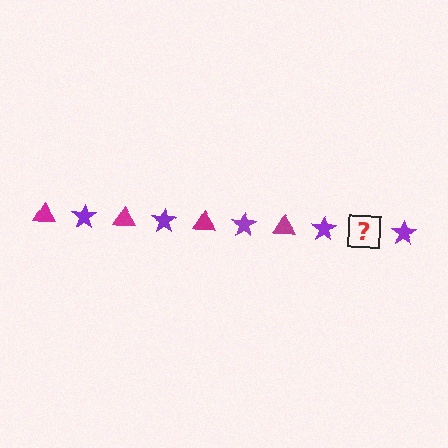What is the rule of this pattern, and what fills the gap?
The rule is that the pattern alternates between magenta triangle and purple star. The gap should be filled with a magenta triangle.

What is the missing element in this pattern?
The missing element is a magenta triangle.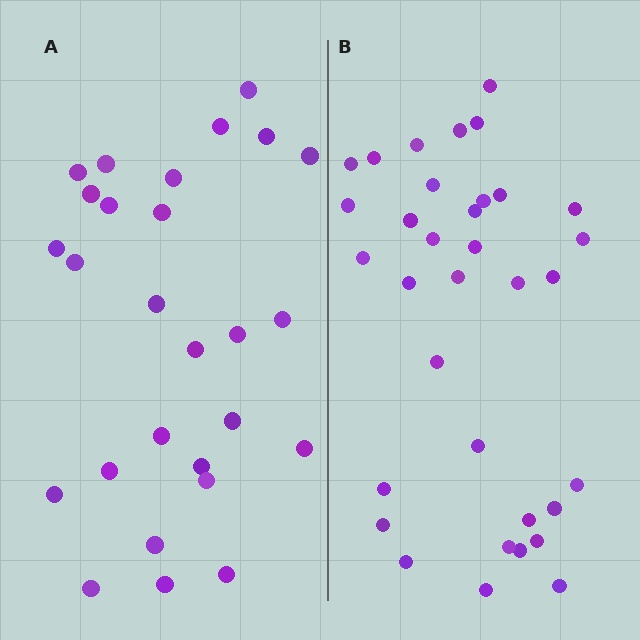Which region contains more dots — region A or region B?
Region B (the right region) has more dots.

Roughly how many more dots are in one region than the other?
Region B has roughly 8 or so more dots than region A.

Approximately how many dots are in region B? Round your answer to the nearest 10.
About 30 dots. (The exact count is 34, which rounds to 30.)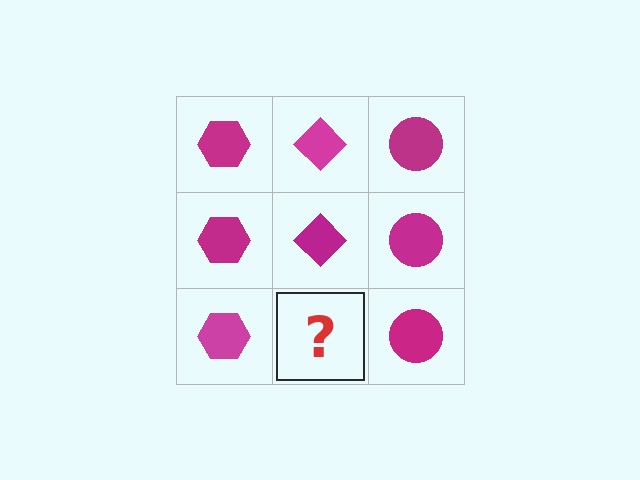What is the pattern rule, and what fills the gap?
The rule is that each column has a consistent shape. The gap should be filled with a magenta diamond.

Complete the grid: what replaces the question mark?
The question mark should be replaced with a magenta diamond.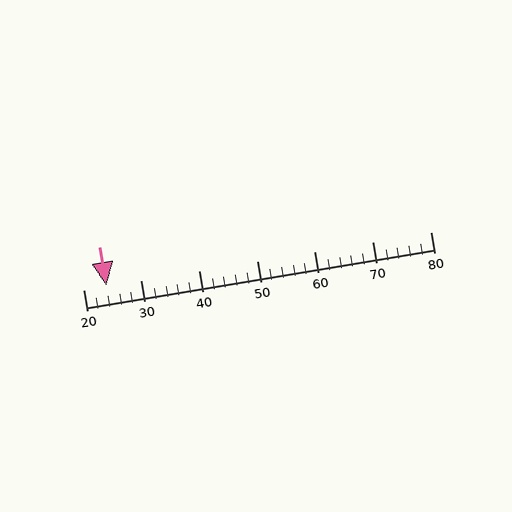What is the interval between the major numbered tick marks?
The major tick marks are spaced 10 units apart.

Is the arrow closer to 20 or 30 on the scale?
The arrow is closer to 20.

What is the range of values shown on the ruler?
The ruler shows values from 20 to 80.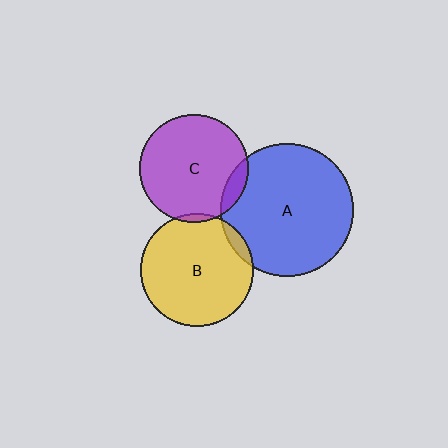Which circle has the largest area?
Circle A (blue).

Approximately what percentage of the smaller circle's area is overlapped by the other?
Approximately 5%.